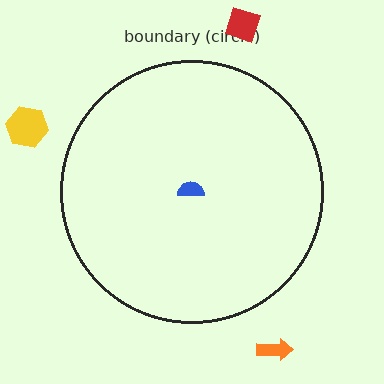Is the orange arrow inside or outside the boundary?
Outside.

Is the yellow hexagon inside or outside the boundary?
Outside.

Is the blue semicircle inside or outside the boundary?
Inside.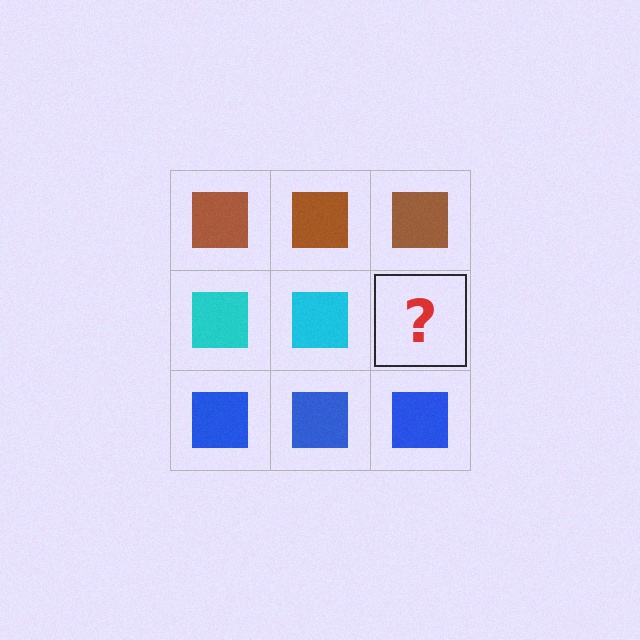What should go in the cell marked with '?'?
The missing cell should contain a cyan square.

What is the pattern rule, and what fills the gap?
The rule is that each row has a consistent color. The gap should be filled with a cyan square.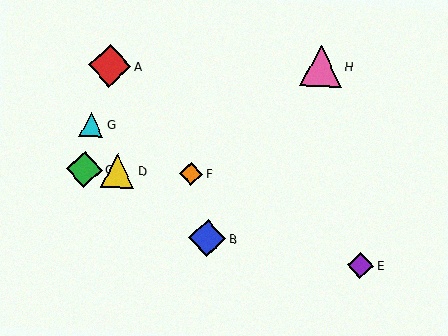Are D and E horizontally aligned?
No, D is at y≈171 and E is at y≈265.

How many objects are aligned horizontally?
3 objects (C, D, F) are aligned horizontally.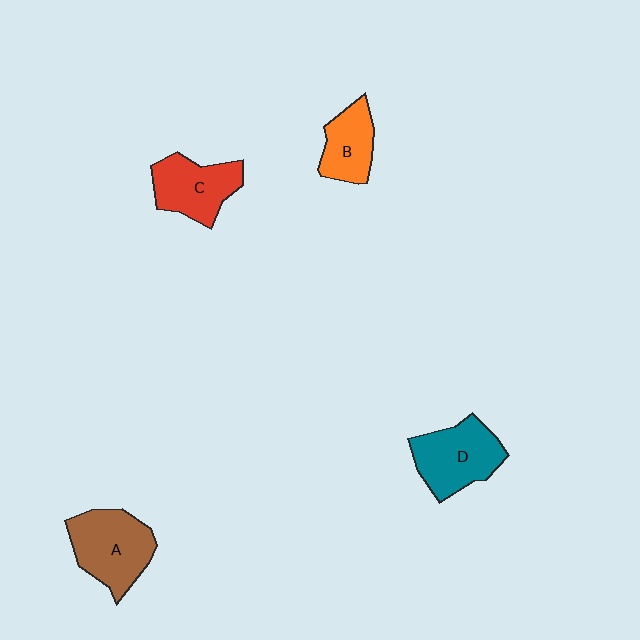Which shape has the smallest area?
Shape B (orange).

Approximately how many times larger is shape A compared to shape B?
Approximately 1.5 times.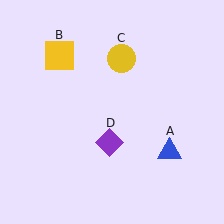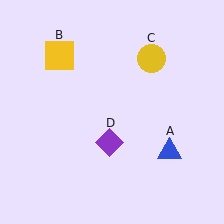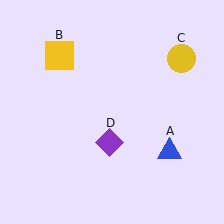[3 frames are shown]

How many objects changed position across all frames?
1 object changed position: yellow circle (object C).